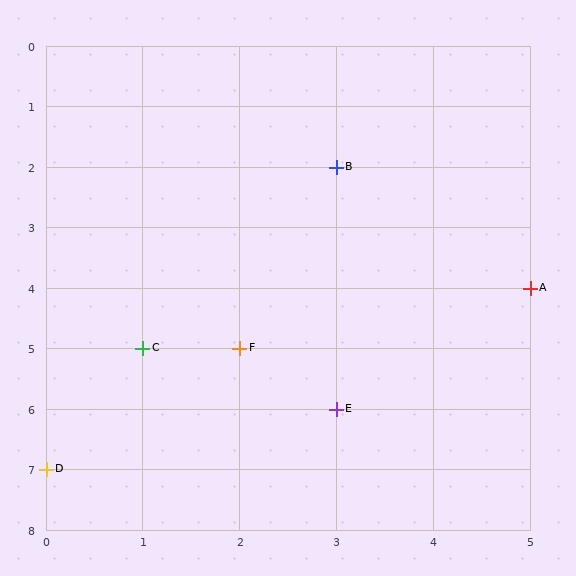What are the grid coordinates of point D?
Point D is at grid coordinates (0, 7).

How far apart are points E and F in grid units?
Points E and F are 1 column and 1 row apart (about 1.4 grid units diagonally).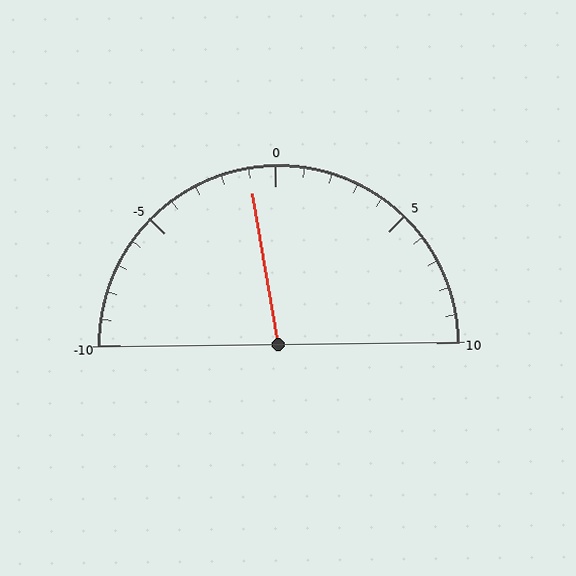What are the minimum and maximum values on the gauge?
The gauge ranges from -10 to 10.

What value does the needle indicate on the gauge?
The needle indicates approximately -1.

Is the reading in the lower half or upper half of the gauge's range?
The reading is in the lower half of the range (-10 to 10).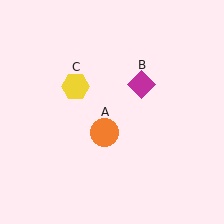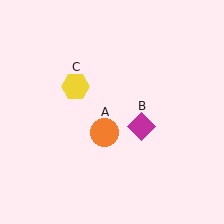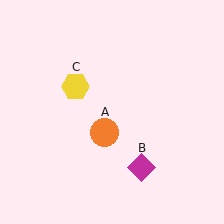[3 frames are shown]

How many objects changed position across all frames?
1 object changed position: magenta diamond (object B).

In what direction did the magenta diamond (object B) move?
The magenta diamond (object B) moved down.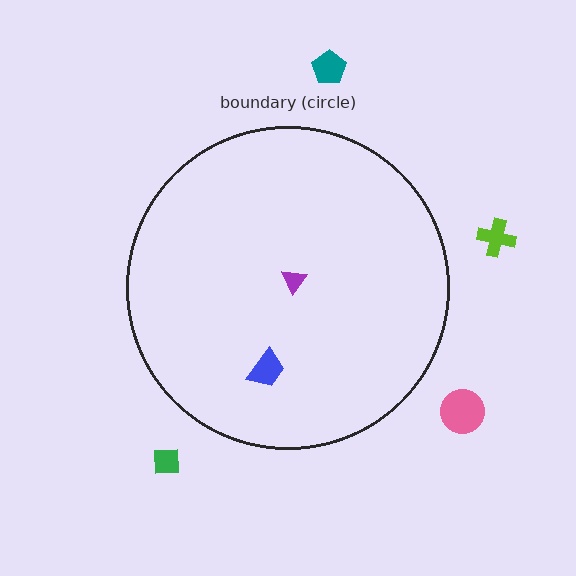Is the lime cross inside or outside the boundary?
Outside.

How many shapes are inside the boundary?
2 inside, 4 outside.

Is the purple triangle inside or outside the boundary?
Inside.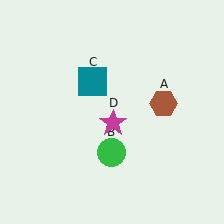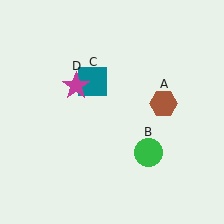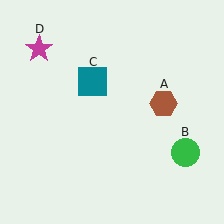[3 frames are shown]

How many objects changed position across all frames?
2 objects changed position: green circle (object B), magenta star (object D).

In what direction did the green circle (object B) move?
The green circle (object B) moved right.